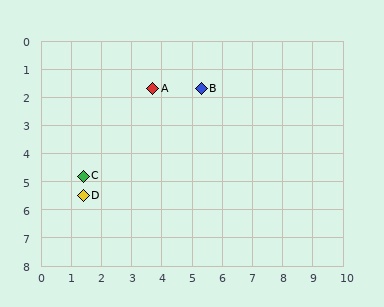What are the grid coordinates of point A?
Point A is at approximately (3.7, 1.7).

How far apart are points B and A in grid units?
Points B and A are about 1.6 grid units apart.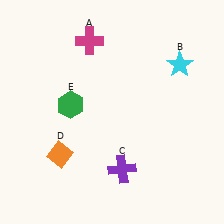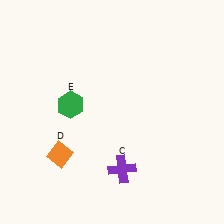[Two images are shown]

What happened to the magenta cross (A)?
The magenta cross (A) was removed in Image 2. It was in the top-left area of Image 1.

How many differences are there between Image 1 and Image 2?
There are 2 differences between the two images.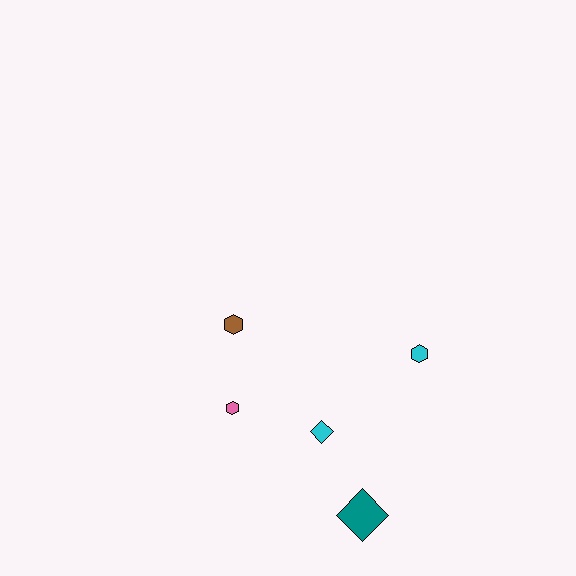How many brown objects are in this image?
There is 1 brown object.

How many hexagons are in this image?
There are 3 hexagons.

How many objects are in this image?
There are 5 objects.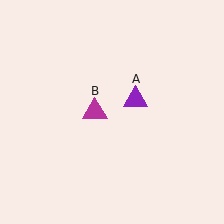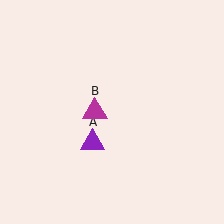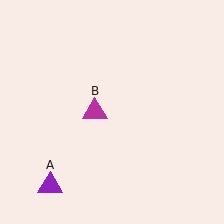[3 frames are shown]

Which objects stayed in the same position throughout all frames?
Magenta triangle (object B) remained stationary.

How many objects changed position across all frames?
1 object changed position: purple triangle (object A).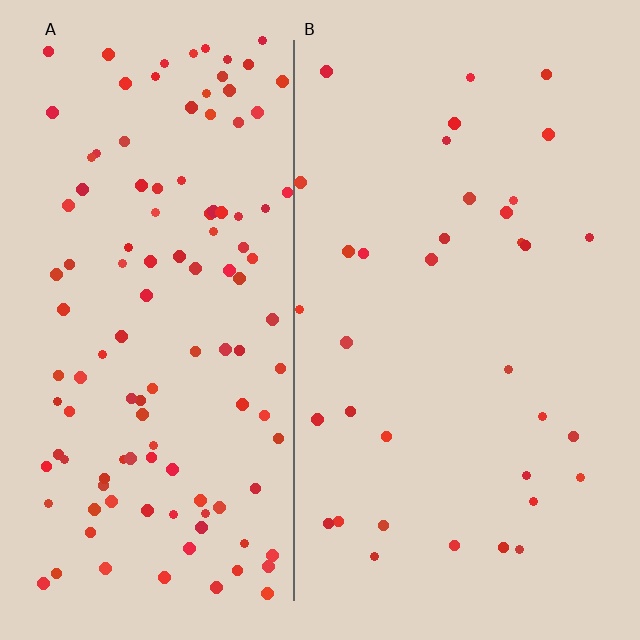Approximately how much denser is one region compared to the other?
Approximately 3.4× — region A over region B.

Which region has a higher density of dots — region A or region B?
A (the left).